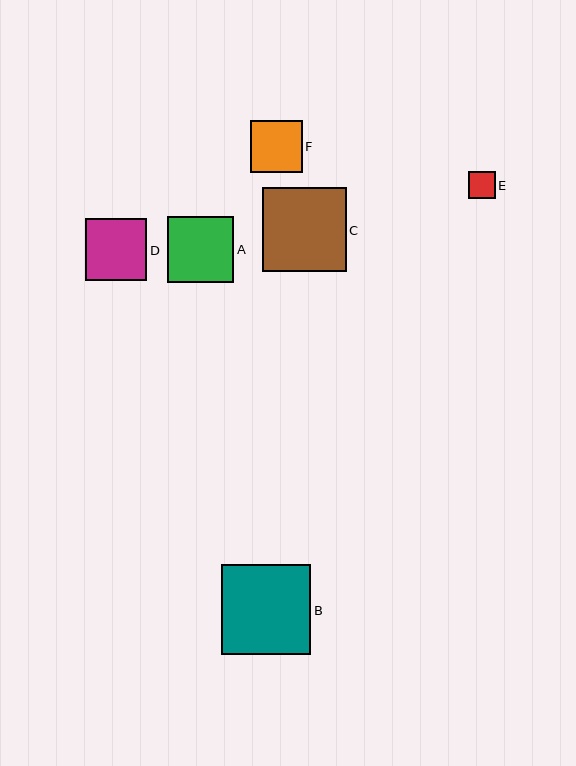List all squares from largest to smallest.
From largest to smallest: B, C, A, D, F, E.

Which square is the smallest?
Square E is the smallest with a size of approximately 27 pixels.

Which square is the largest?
Square B is the largest with a size of approximately 89 pixels.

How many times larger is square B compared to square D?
Square B is approximately 1.4 times the size of square D.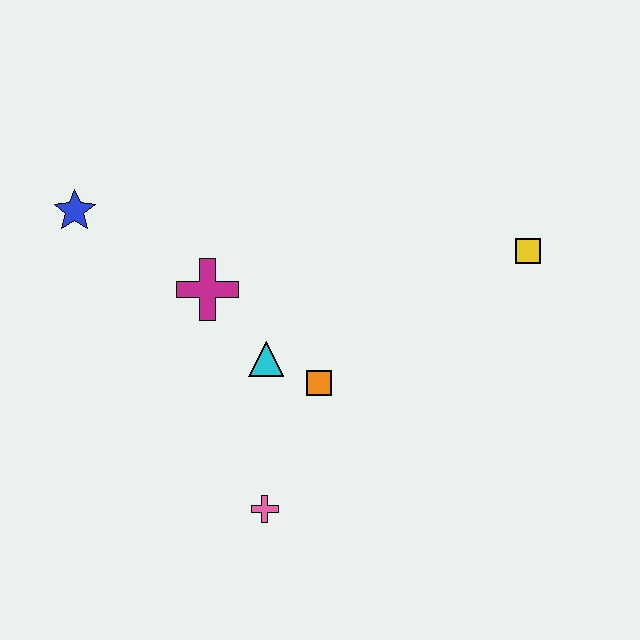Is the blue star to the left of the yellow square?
Yes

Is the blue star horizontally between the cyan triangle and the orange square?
No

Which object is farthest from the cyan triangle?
The yellow square is farthest from the cyan triangle.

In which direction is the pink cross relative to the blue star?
The pink cross is below the blue star.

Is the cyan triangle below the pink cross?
No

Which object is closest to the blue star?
The magenta cross is closest to the blue star.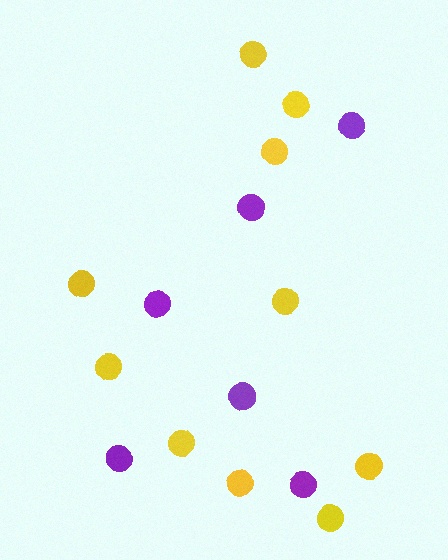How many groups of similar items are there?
There are 2 groups: one group of yellow circles (10) and one group of purple circles (6).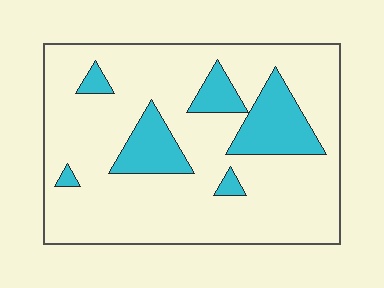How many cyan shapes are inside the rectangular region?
6.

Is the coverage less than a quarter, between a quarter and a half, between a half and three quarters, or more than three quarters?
Less than a quarter.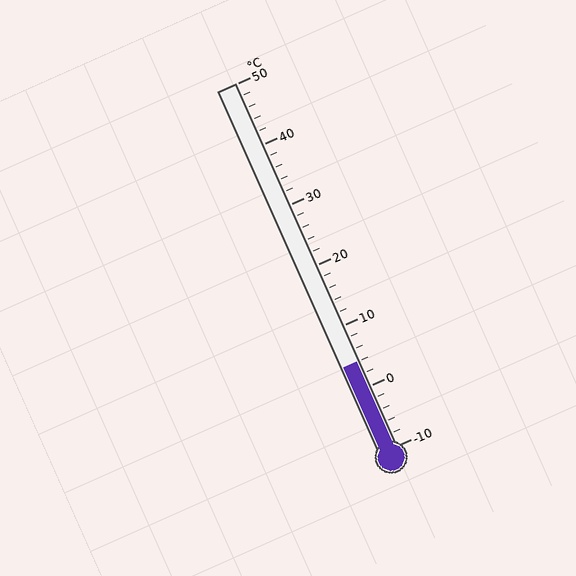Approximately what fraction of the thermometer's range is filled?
The thermometer is filled to approximately 25% of its range.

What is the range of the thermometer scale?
The thermometer scale ranges from -10°C to 50°C.